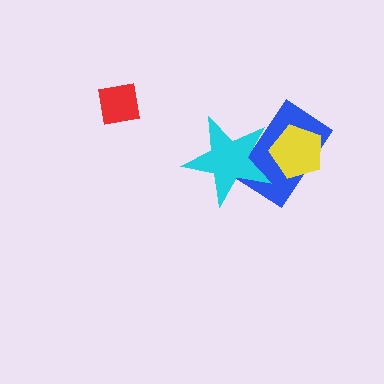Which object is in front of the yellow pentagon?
The cyan star is in front of the yellow pentagon.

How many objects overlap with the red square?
0 objects overlap with the red square.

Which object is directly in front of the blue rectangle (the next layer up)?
The yellow pentagon is directly in front of the blue rectangle.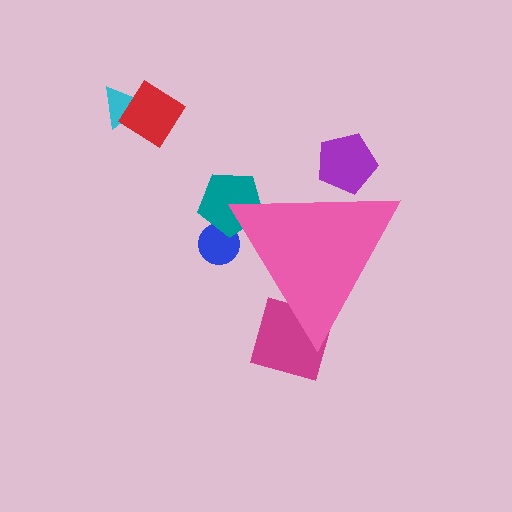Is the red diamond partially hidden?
No, the red diamond is fully visible.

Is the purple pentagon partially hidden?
Yes, the purple pentagon is partially hidden behind the pink triangle.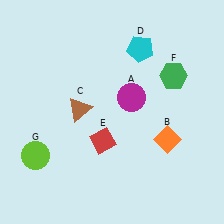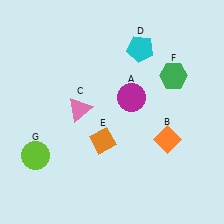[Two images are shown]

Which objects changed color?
C changed from brown to pink. E changed from red to orange.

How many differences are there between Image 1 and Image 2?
There are 2 differences between the two images.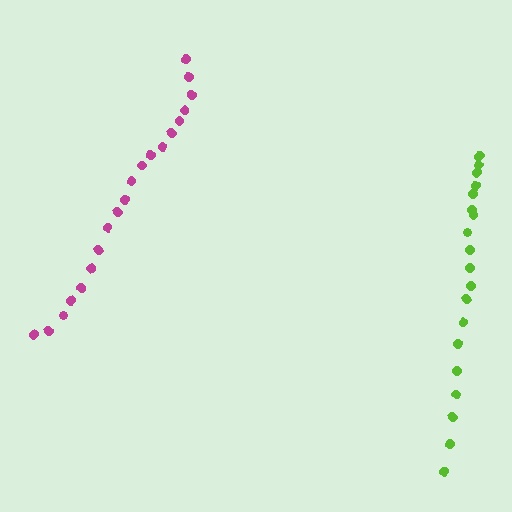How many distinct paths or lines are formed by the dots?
There are 2 distinct paths.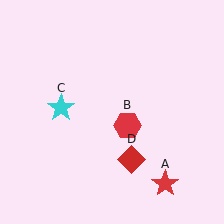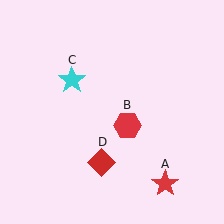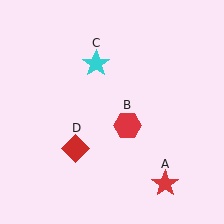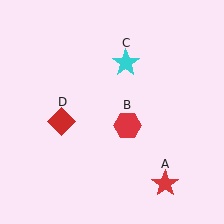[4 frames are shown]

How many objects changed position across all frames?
2 objects changed position: cyan star (object C), red diamond (object D).